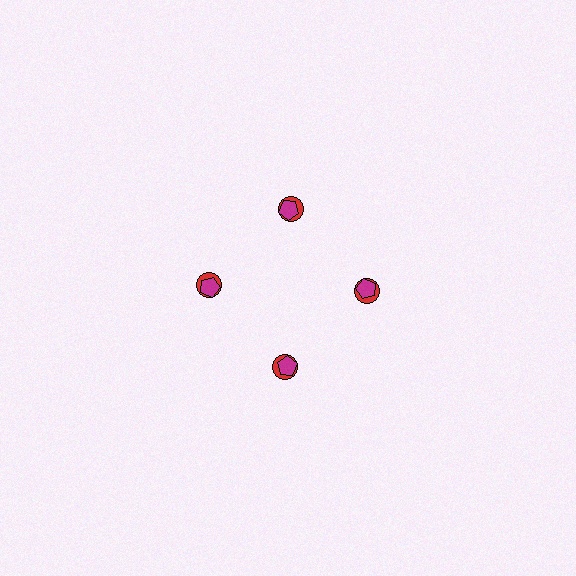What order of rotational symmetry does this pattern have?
This pattern has 4-fold rotational symmetry.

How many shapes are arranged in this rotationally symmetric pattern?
There are 8 shapes, arranged in 4 groups of 2.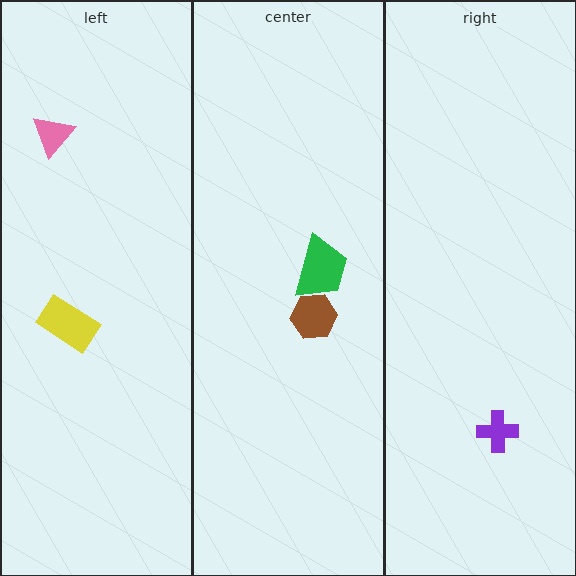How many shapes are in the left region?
2.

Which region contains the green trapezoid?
The center region.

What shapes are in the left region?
The yellow rectangle, the pink triangle.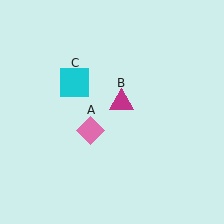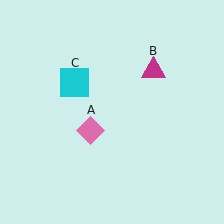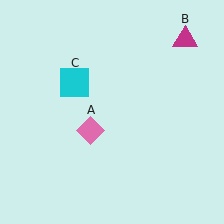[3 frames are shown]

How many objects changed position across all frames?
1 object changed position: magenta triangle (object B).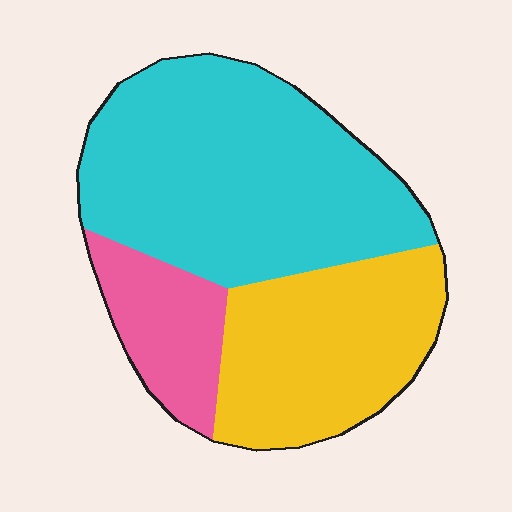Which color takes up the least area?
Pink, at roughly 15%.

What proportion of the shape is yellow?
Yellow takes up about one third (1/3) of the shape.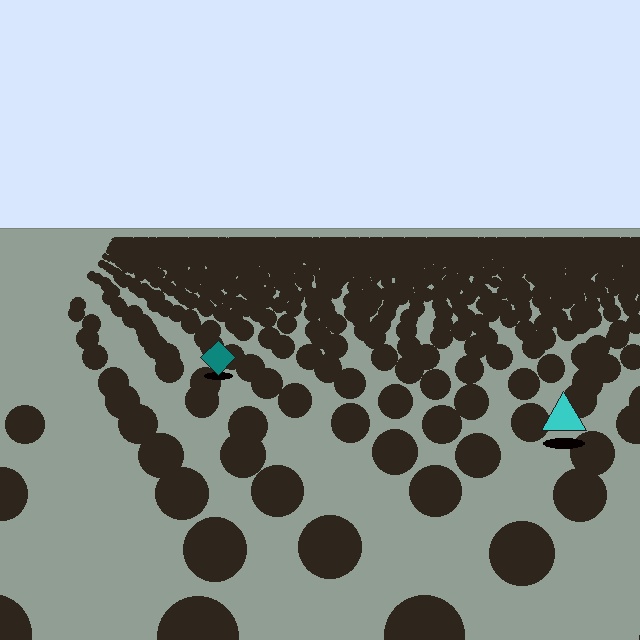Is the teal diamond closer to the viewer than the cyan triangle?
No. The cyan triangle is closer — you can tell from the texture gradient: the ground texture is coarser near it.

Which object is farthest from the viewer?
The teal diamond is farthest from the viewer. It appears smaller and the ground texture around it is denser.